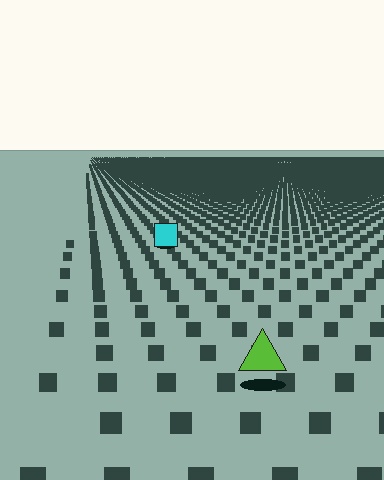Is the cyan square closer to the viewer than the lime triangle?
No. The lime triangle is closer — you can tell from the texture gradient: the ground texture is coarser near it.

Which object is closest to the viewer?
The lime triangle is closest. The texture marks near it are larger and more spread out.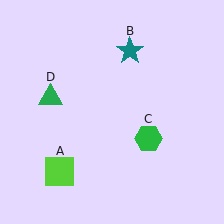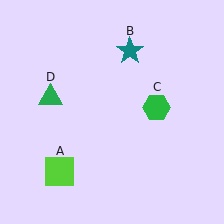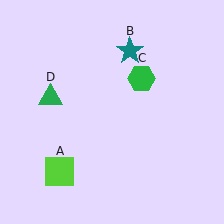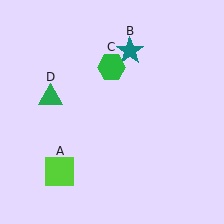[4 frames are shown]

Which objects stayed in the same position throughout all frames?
Lime square (object A) and teal star (object B) and green triangle (object D) remained stationary.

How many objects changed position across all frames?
1 object changed position: green hexagon (object C).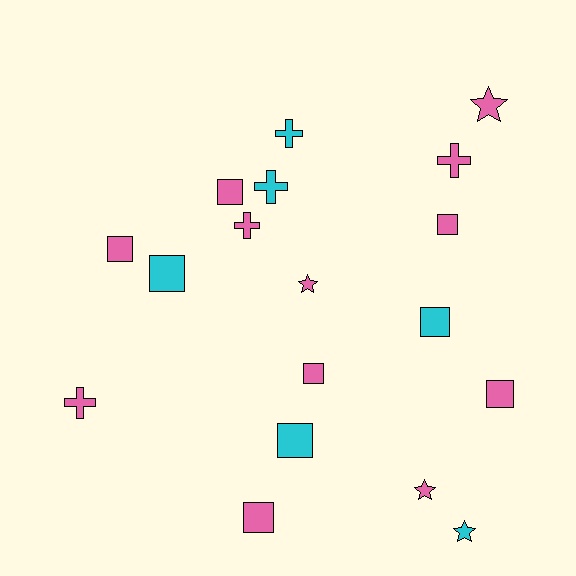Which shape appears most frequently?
Square, with 9 objects.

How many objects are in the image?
There are 18 objects.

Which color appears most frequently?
Pink, with 12 objects.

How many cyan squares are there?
There are 3 cyan squares.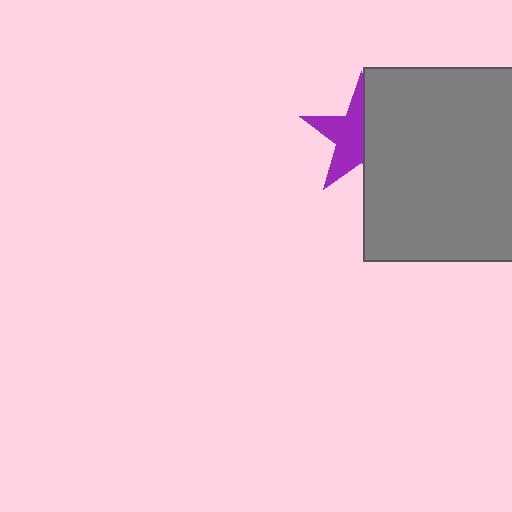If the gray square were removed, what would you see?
You would see the complete purple star.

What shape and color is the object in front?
The object in front is a gray square.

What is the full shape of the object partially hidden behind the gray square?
The partially hidden object is a purple star.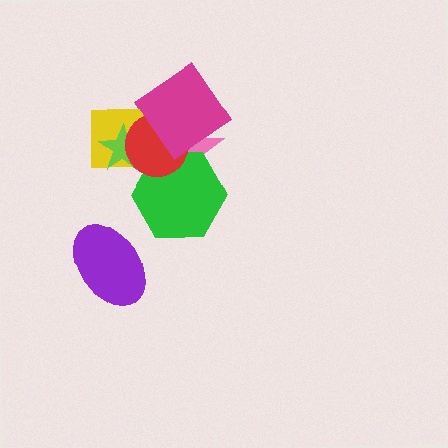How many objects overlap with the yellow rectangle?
5 objects overlap with the yellow rectangle.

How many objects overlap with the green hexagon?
4 objects overlap with the green hexagon.